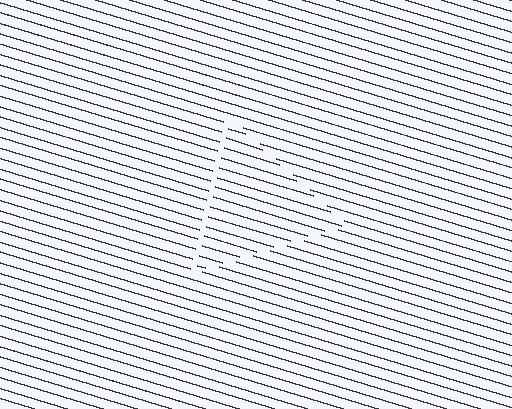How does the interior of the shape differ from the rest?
The interior of the shape contains the same grating, shifted by half a period — the contour is defined by the phase discontinuity where line-ends from the inner and outer gratings abut.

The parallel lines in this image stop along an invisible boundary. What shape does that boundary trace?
An illusory triangle. The interior of the shape contains the same grating, shifted by half a period — the contour is defined by the phase discontinuity where line-ends from the inner and outer gratings abut.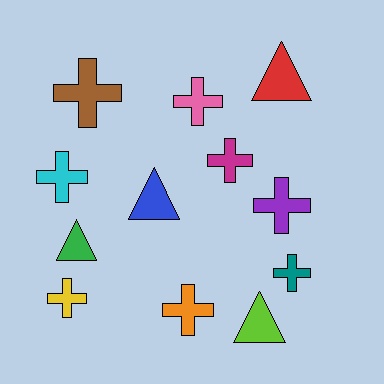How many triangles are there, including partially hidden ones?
There are 4 triangles.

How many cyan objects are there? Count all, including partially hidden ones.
There is 1 cyan object.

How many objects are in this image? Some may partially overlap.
There are 12 objects.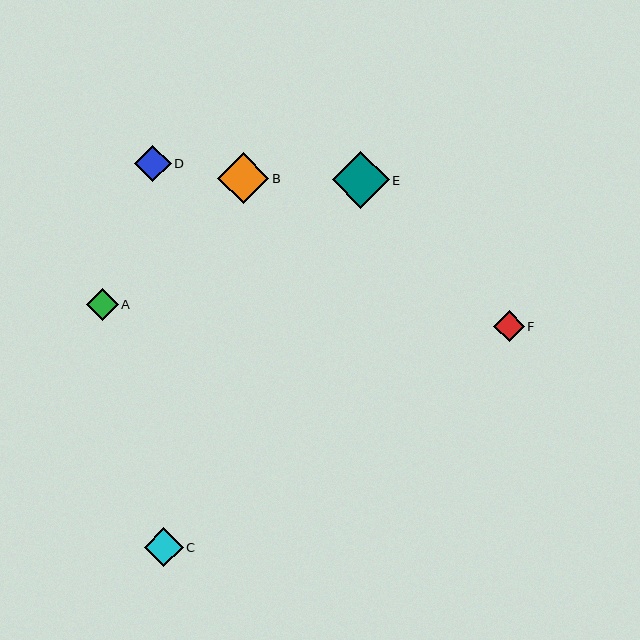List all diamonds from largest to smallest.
From largest to smallest: E, B, C, D, A, F.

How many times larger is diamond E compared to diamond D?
Diamond E is approximately 1.6 times the size of diamond D.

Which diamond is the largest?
Diamond E is the largest with a size of approximately 57 pixels.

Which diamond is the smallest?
Diamond F is the smallest with a size of approximately 31 pixels.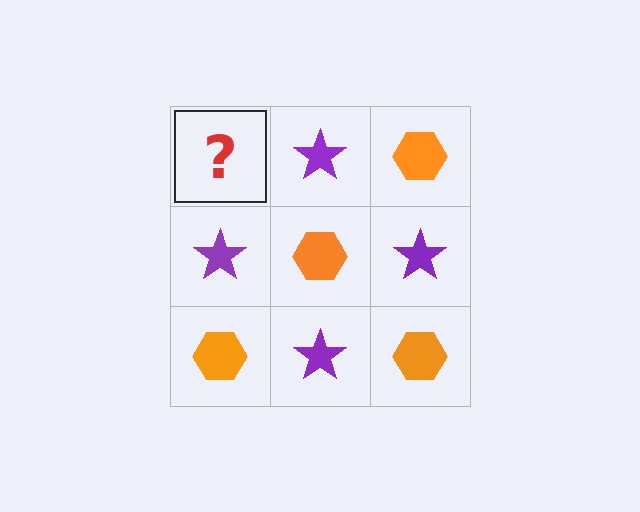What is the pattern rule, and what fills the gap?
The rule is that it alternates orange hexagon and purple star in a checkerboard pattern. The gap should be filled with an orange hexagon.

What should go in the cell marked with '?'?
The missing cell should contain an orange hexagon.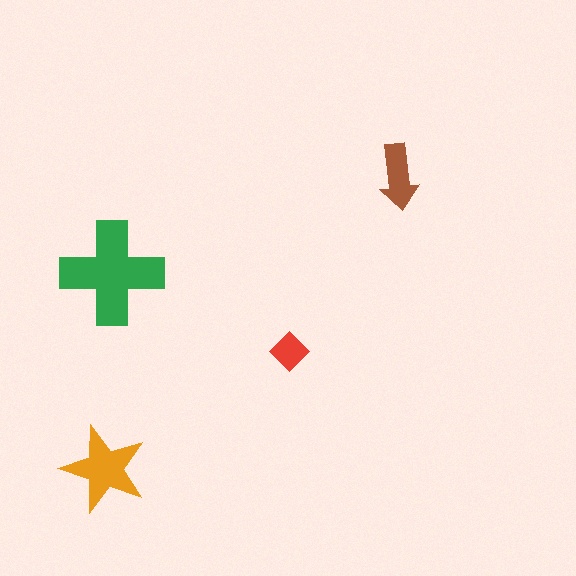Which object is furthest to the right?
The brown arrow is rightmost.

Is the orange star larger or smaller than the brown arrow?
Larger.